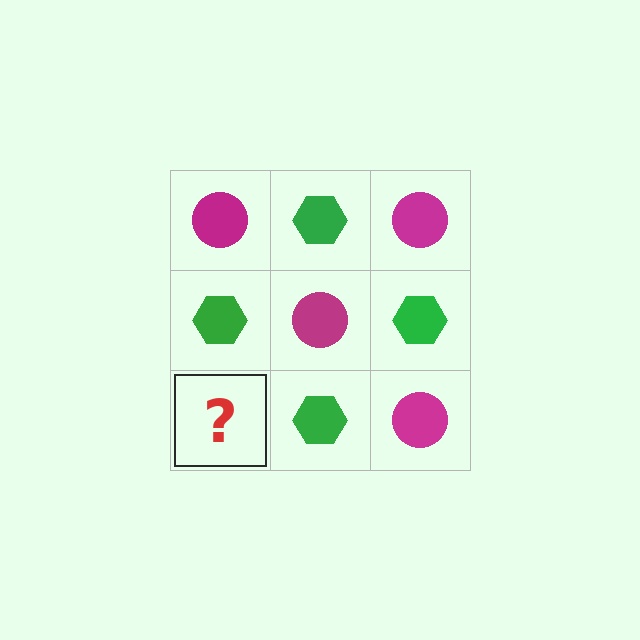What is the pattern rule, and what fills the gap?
The rule is that it alternates magenta circle and green hexagon in a checkerboard pattern. The gap should be filled with a magenta circle.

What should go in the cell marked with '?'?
The missing cell should contain a magenta circle.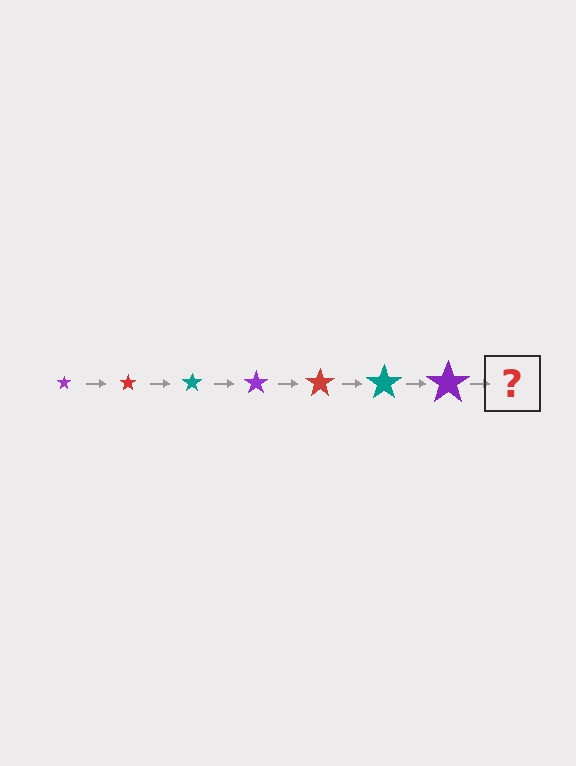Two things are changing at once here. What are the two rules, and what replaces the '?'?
The two rules are that the star grows larger each step and the color cycles through purple, red, and teal. The '?' should be a red star, larger than the previous one.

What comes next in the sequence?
The next element should be a red star, larger than the previous one.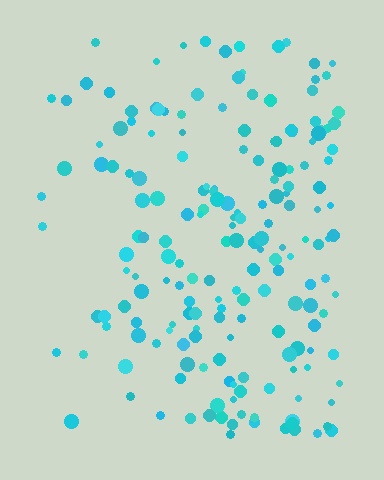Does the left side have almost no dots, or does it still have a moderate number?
Still a moderate number, just noticeably fewer than the right.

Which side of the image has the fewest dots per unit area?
The left.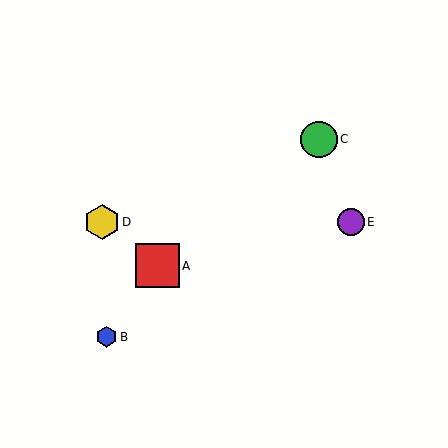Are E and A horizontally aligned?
No, E is at y≈222 and A is at y≈266.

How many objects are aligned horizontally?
2 objects (D, E) are aligned horizontally.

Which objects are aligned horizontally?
Objects D, E are aligned horizontally.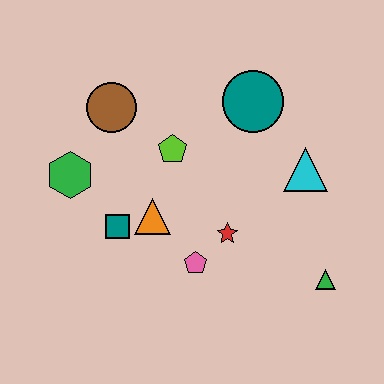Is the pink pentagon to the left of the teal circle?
Yes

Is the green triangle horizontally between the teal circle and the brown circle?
No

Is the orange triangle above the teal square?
Yes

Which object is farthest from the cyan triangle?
The green hexagon is farthest from the cyan triangle.